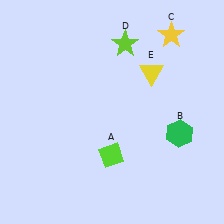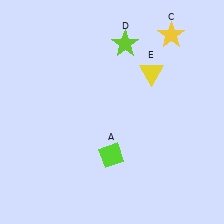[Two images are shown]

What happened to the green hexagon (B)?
The green hexagon (B) was removed in Image 2. It was in the bottom-right area of Image 1.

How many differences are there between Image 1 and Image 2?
There is 1 difference between the two images.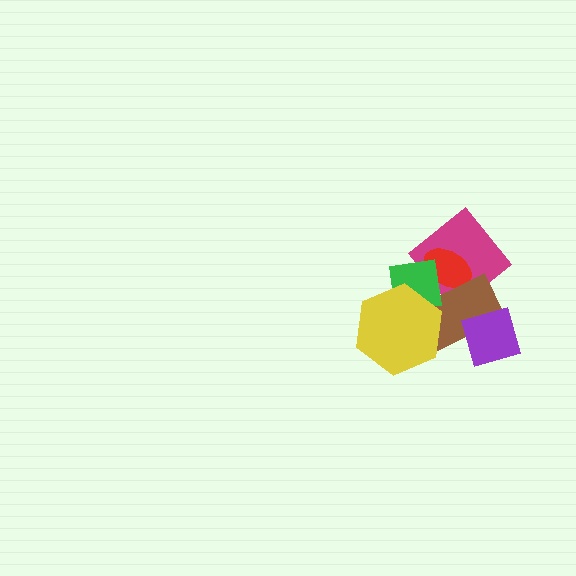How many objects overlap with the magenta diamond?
3 objects overlap with the magenta diamond.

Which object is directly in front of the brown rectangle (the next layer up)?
The purple diamond is directly in front of the brown rectangle.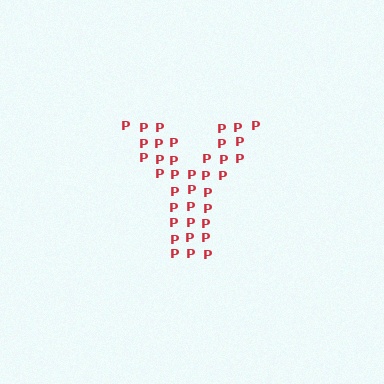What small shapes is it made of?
It is made of small letter P's.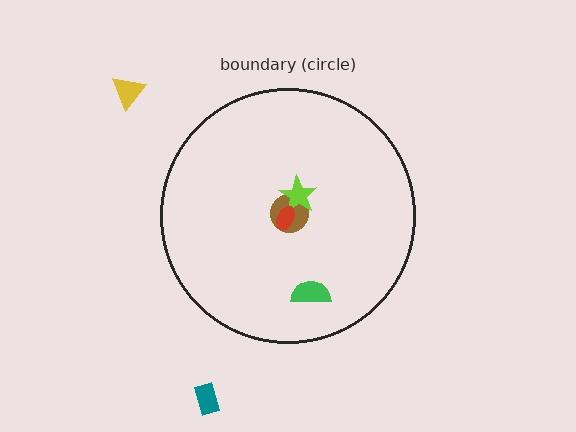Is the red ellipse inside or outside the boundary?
Inside.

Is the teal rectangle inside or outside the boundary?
Outside.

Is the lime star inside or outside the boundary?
Inside.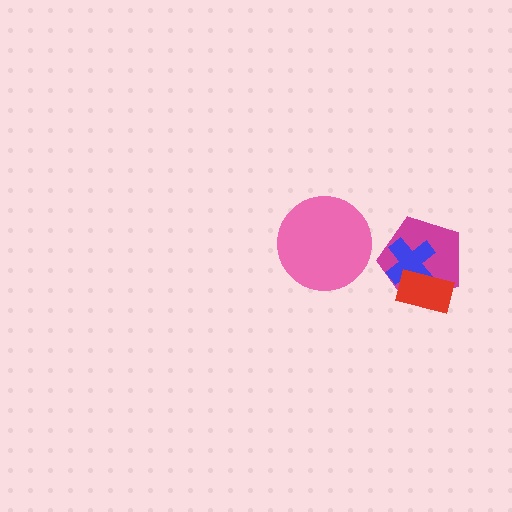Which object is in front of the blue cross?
The red rectangle is in front of the blue cross.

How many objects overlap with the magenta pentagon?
2 objects overlap with the magenta pentagon.